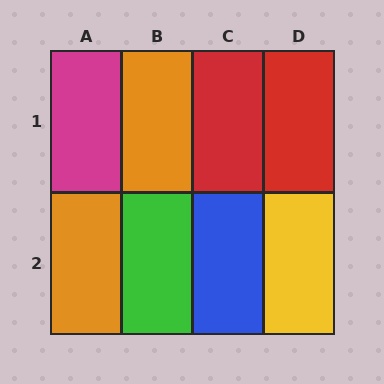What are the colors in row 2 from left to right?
Orange, green, blue, yellow.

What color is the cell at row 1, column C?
Red.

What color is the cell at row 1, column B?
Orange.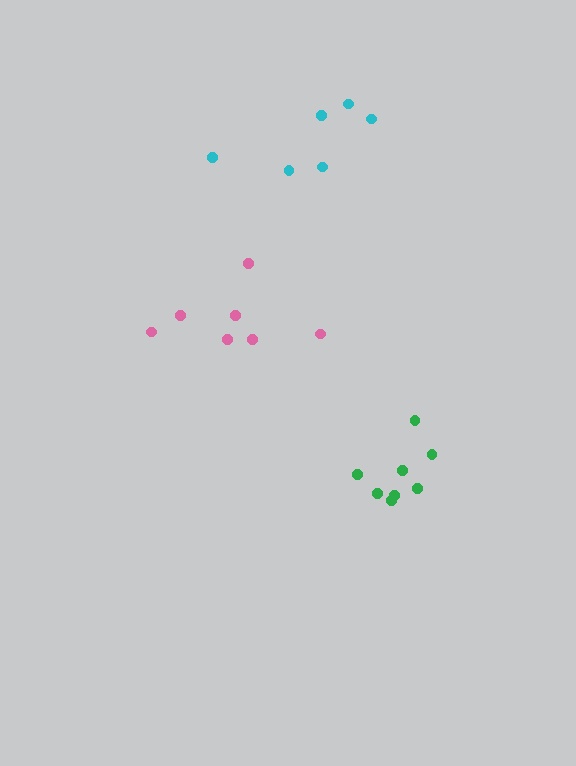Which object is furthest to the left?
The pink cluster is leftmost.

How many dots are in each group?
Group 1: 6 dots, Group 2: 7 dots, Group 3: 8 dots (21 total).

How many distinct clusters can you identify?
There are 3 distinct clusters.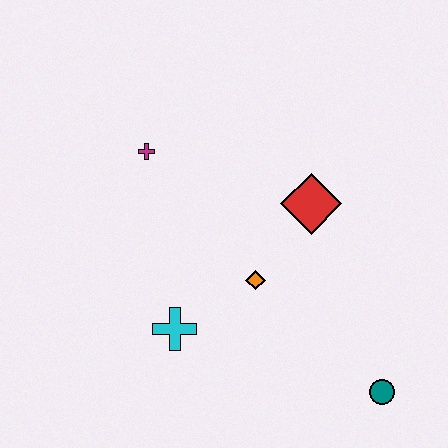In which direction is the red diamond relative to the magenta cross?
The red diamond is to the right of the magenta cross.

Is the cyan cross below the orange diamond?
Yes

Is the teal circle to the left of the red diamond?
No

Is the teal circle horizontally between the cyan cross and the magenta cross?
No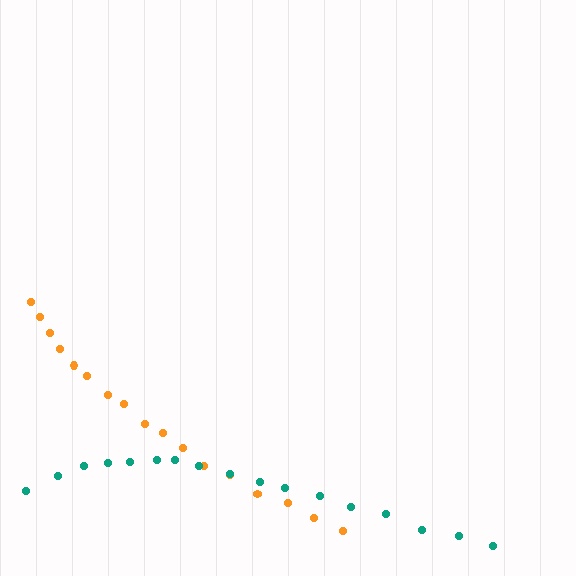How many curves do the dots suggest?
There are 2 distinct paths.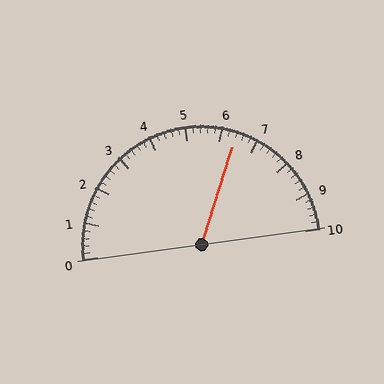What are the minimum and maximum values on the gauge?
The gauge ranges from 0 to 10.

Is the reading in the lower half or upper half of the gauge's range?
The reading is in the upper half of the range (0 to 10).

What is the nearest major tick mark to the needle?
The nearest major tick mark is 6.